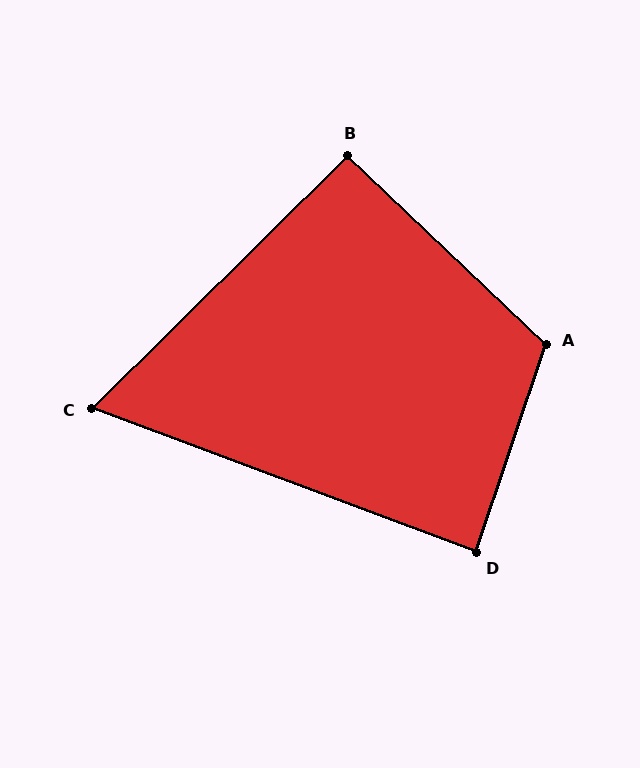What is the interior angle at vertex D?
Approximately 88 degrees (approximately right).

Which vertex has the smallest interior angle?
C, at approximately 65 degrees.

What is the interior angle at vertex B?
Approximately 92 degrees (approximately right).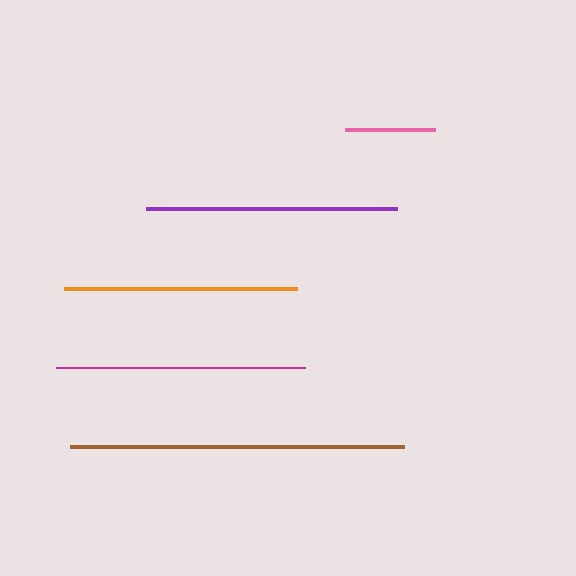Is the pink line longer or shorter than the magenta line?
The magenta line is longer than the pink line.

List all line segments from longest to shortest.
From longest to shortest: brown, purple, magenta, orange, pink.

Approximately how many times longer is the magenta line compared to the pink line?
The magenta line is approximately 2.8 times the length of the pink line.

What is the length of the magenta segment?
The magenta segment is approximately 249 pixels long.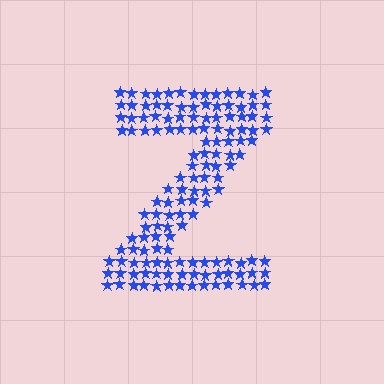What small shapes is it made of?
It is made of small stars.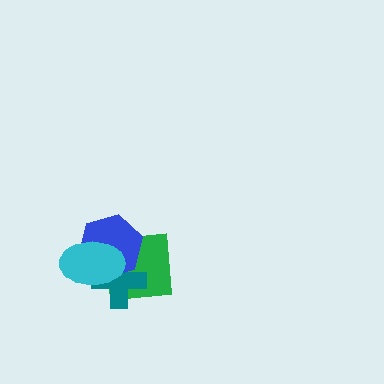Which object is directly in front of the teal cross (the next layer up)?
The blue hexagon is directly in front of the teal cross.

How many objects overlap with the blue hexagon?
3 objects overlap with the blue hexagon.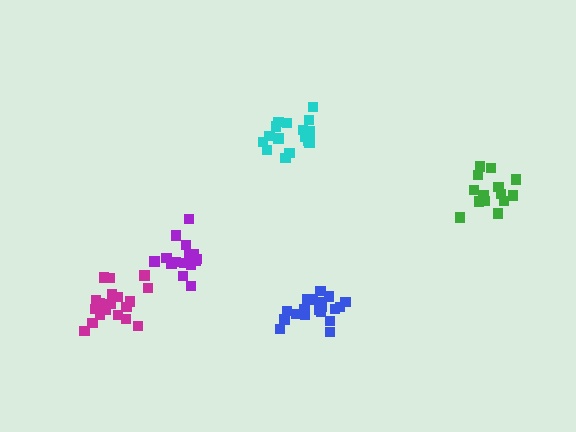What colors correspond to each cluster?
The clusters are colored: purple, cyan, magenta, green, blue.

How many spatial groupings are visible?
There are 5 spatial groupings.